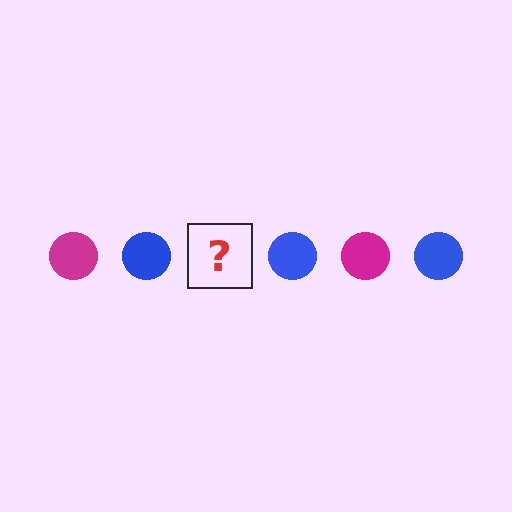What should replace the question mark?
The question mark should be replaced with a magenta circle.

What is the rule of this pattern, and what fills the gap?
The rule is that the pattern cycles through magenta, blue circles. The gap should be filled with a magenta circle.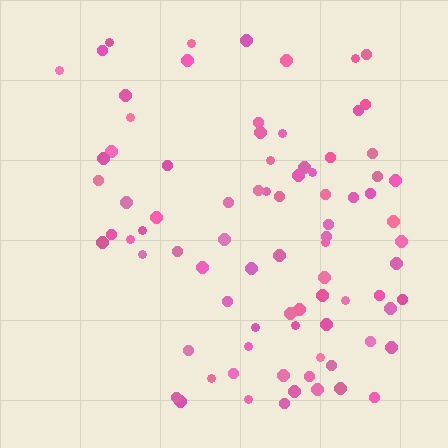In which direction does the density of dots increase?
From left to right, with the right side densest.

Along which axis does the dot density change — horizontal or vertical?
Horizontal.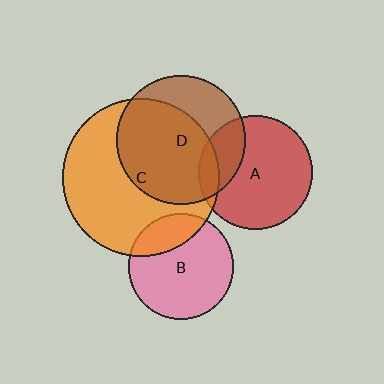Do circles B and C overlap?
Yes.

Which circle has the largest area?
Circle C (orange).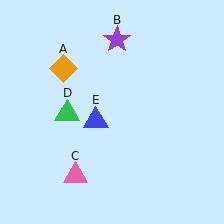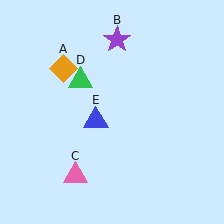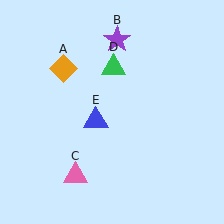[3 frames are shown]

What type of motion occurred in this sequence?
The green triangle (object D) rotated clockwise around the center of the scene.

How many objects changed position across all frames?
1 object changed position: green triangle (object D).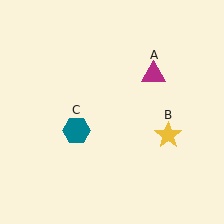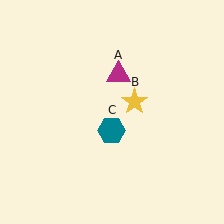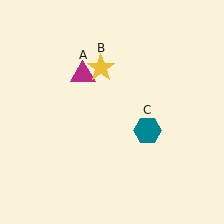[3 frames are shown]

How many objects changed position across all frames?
3 objects changed position: magenta triangle (object A), yellow star (object B), teal hexagon (object C).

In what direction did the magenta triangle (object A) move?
The magenta triangle (object A) moved left.